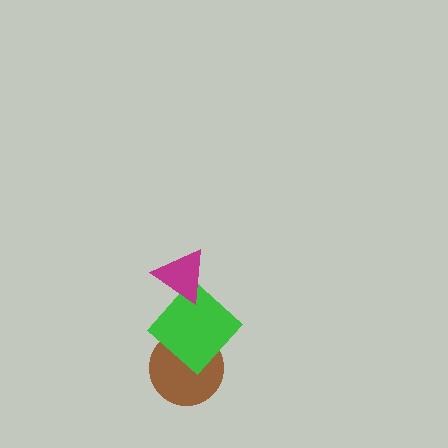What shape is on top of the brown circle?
The green diamond is on top of the brown circle.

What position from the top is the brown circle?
The brown circle is 3rd from the top.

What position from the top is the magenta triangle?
The magenta triangle is 1st from the top.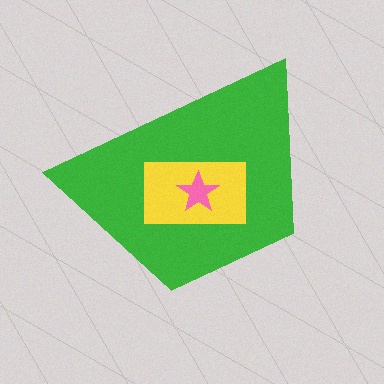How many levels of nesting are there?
3.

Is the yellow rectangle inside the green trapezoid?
Yes.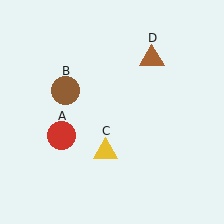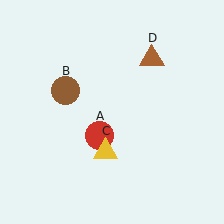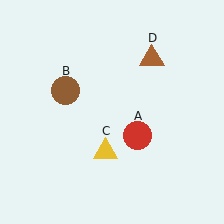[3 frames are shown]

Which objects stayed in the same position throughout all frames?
Brown circle (object B) and yellow triangle (object C) and brown triangle (object D) remained stationary.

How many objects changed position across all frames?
1 object changed position: red circle (object A).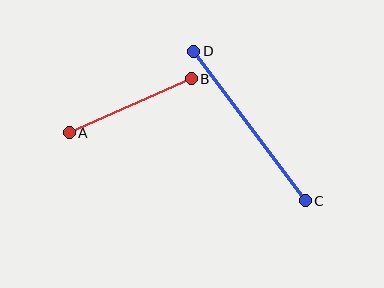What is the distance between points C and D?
The distance is approximately 186 pixels.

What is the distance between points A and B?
The distance is approximately 133 pixels.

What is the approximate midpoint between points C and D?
The midpoint is at approximately (249, 126) pixels.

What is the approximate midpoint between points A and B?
The midpoint is at approximately (130, 106) pixels.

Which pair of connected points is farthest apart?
Points C and D are farthest apart.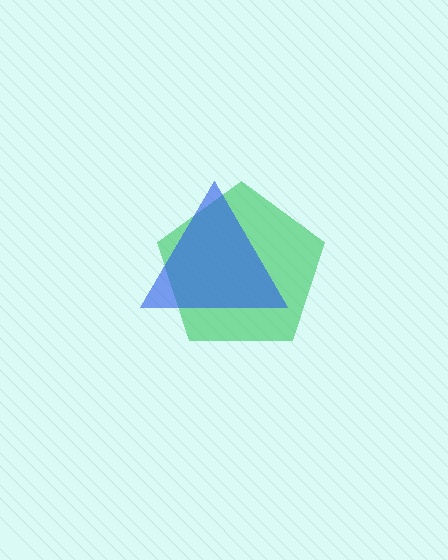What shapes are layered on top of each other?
The layered shapes are: a green pentagon, a blue triangle.